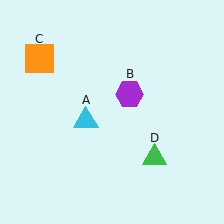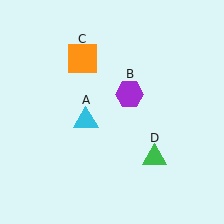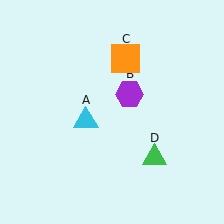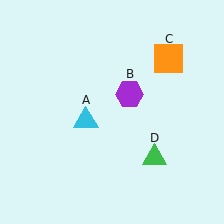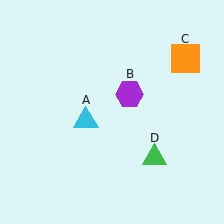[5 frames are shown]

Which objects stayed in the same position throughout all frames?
Cyan triangle (object A) and purple hexagon (object B) and green triangle (object D) remained stationary.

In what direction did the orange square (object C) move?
The orange square (object C) moved right.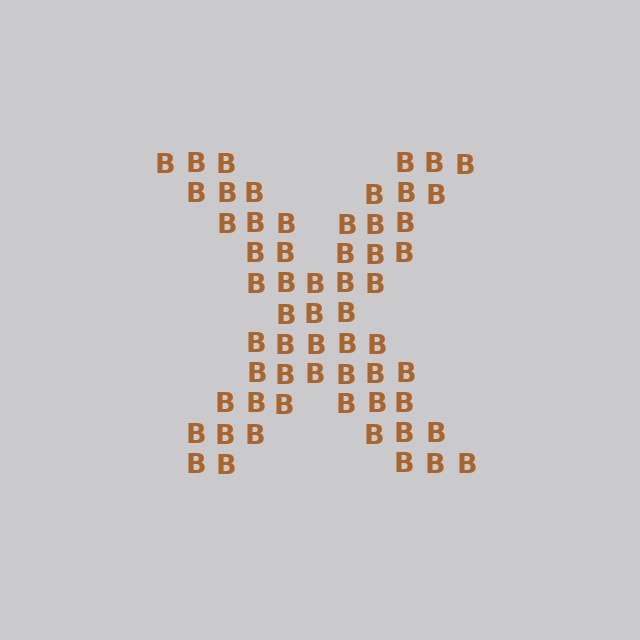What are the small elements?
The small elements are letter B's.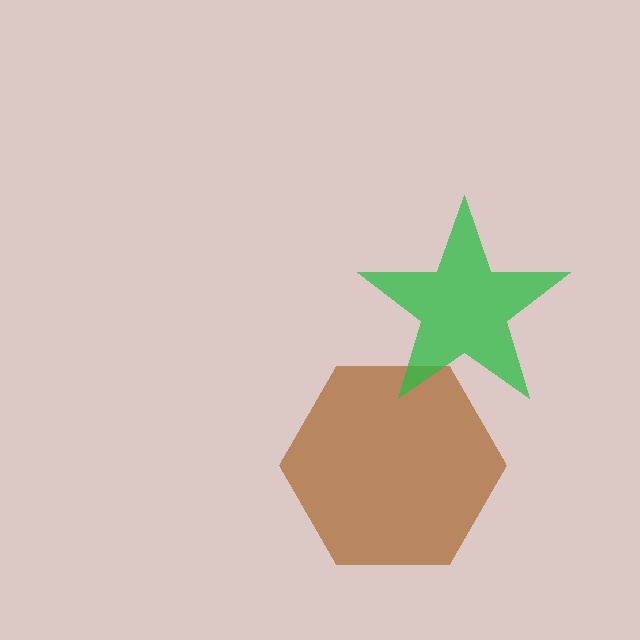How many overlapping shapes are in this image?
There are 2 overlapping shapes in the image.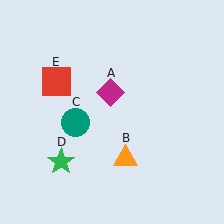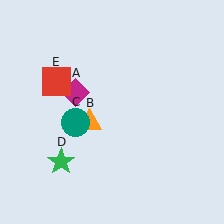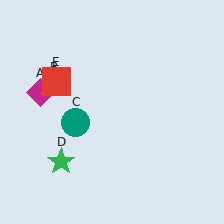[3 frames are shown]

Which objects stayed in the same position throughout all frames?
Teal circle (object C) and green star (object D) and red square (object E) remained stationary.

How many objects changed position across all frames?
2 objects changed position: magenta diamond (object A), orange triangle (object B).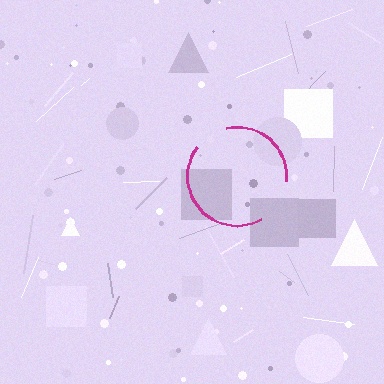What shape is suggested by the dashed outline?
The dashed outline suggests a circle.